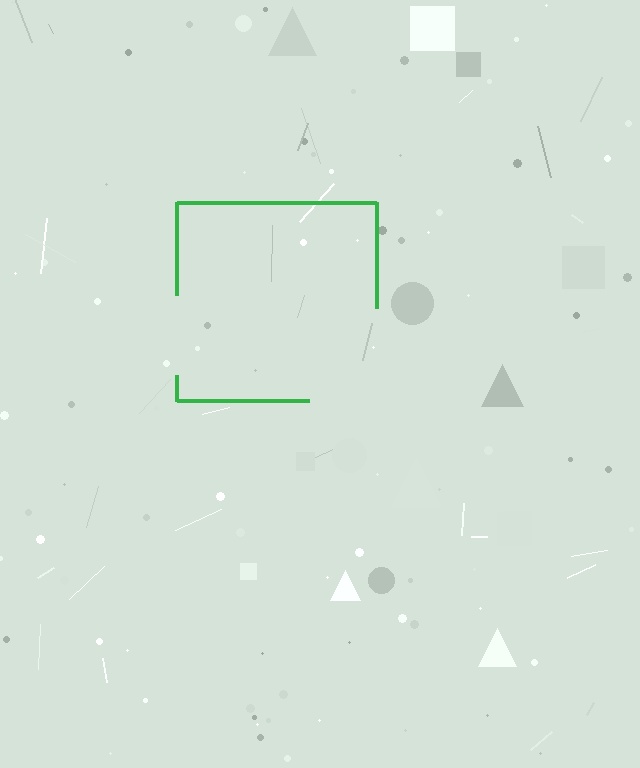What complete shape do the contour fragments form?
The contour fragments form a square.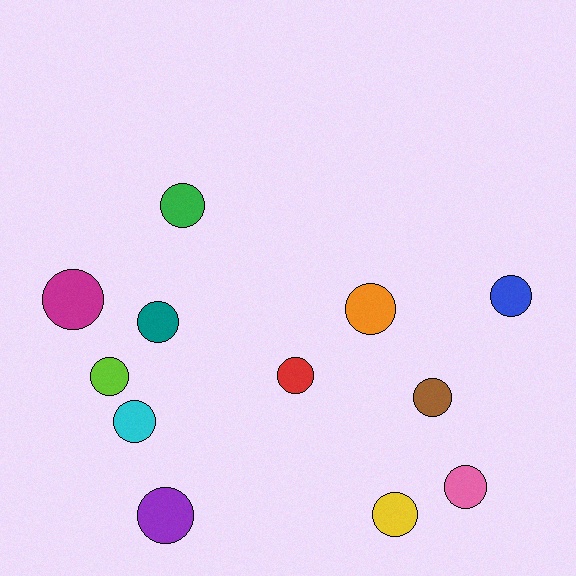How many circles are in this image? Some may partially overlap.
There are 12 circles.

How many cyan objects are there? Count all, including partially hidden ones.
There is 1 cyan object.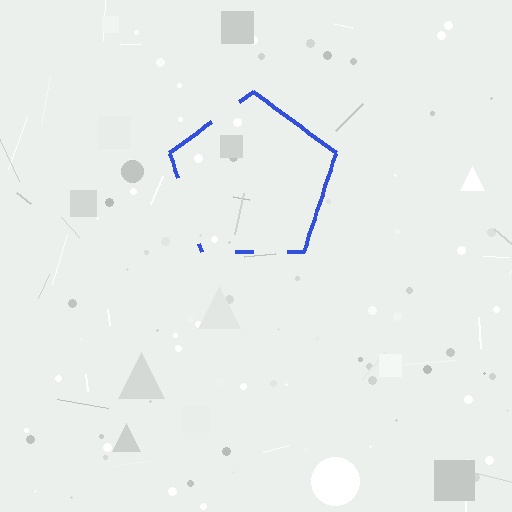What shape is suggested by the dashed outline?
The dashed outline suggests a pentagon.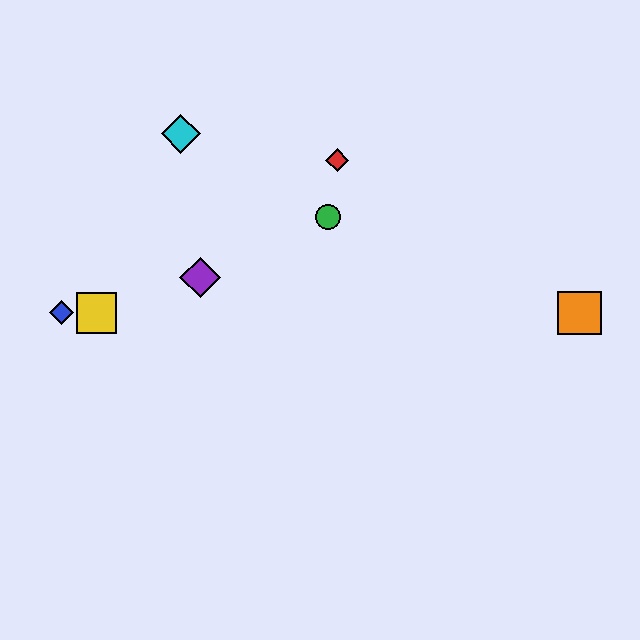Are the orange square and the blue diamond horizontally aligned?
Yes, both are at y≈313.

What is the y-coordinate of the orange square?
The orange square is at y≈313.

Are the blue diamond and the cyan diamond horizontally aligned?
No, the blue diamond is at y≈313 and the cyan diamond is at y≈134.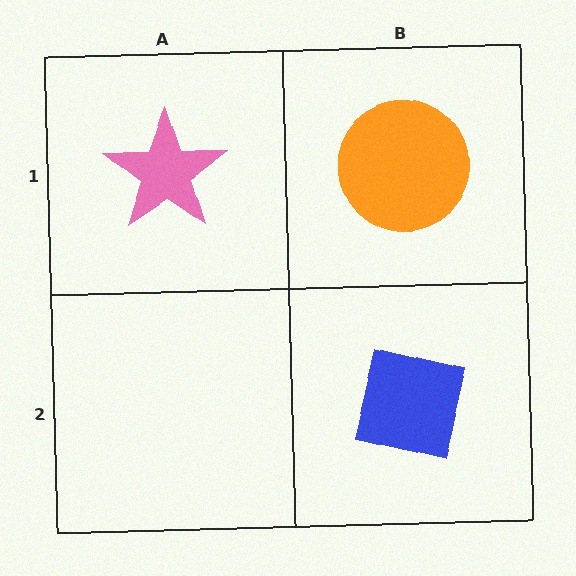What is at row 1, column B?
An orange circle.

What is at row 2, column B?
A blue square.